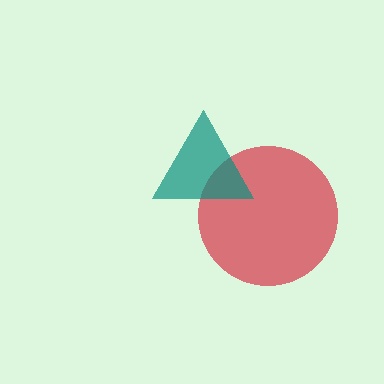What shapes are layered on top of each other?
The layered shapes are: a red circle, a teal triangle.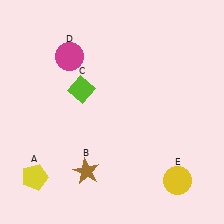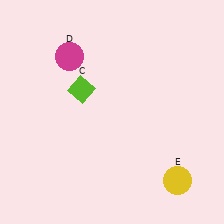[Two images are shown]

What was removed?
The yellow pentagon (A), the brown star (B) were removed in Image 2.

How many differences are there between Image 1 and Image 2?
There are 2 differences between the two images.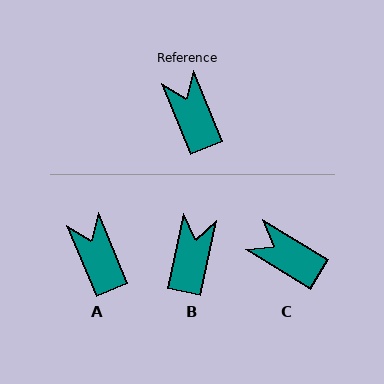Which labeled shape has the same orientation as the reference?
A.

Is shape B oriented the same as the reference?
No, it is off by about 35 degrees.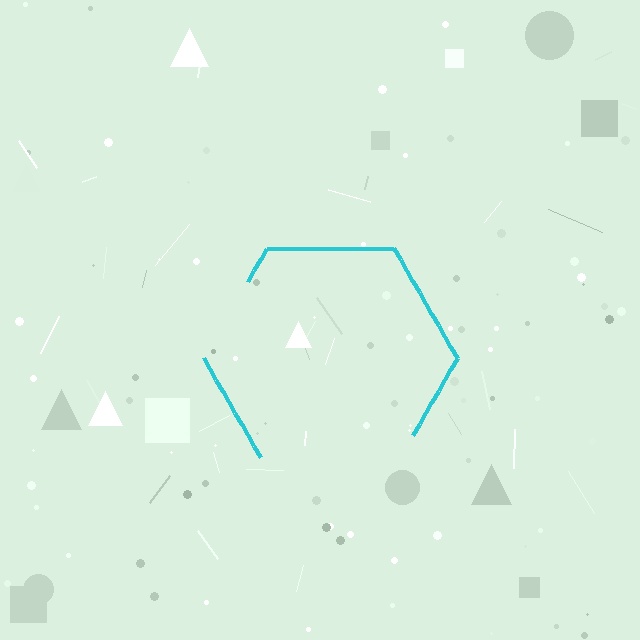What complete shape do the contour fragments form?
The contour fragments form a hexagon.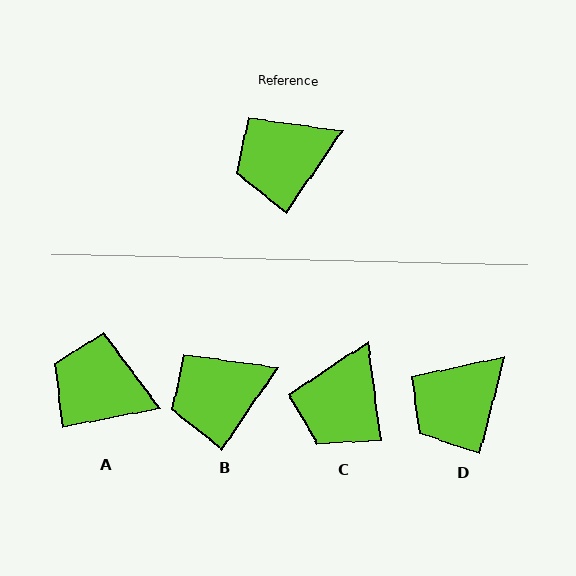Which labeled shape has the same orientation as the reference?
B.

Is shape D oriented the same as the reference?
No, it is off by about 20 degrees.